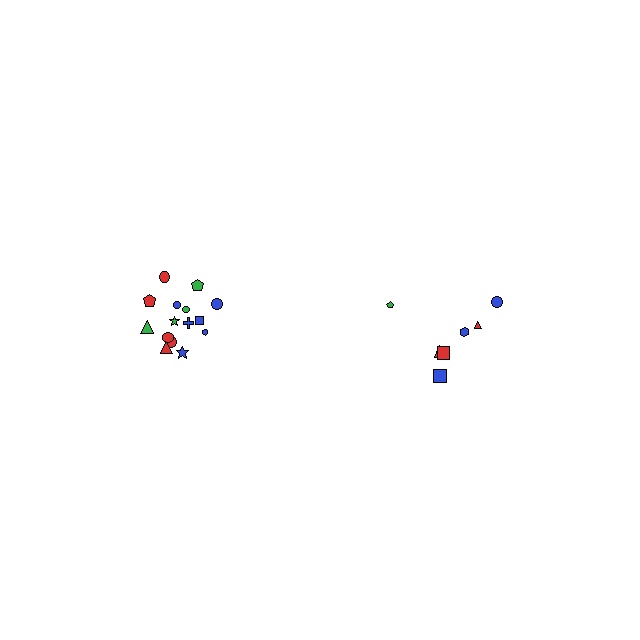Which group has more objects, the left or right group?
The left group.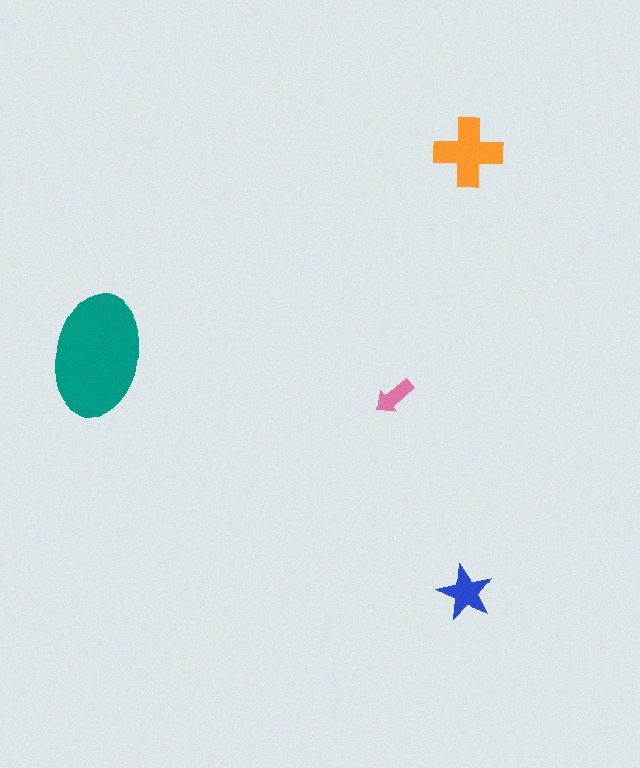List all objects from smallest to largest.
The pink arrow, the blue star, the orange cross, the teal ellipse.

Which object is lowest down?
The blue star is bottommost.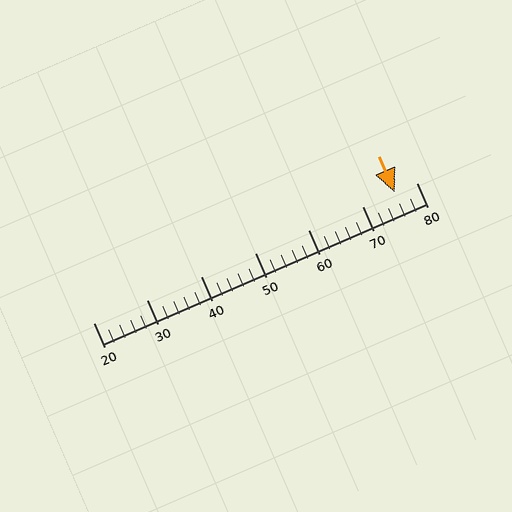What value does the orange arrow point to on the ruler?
The orange arrow points to approximately 76.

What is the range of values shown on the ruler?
The ruler shows values from 20 to 80.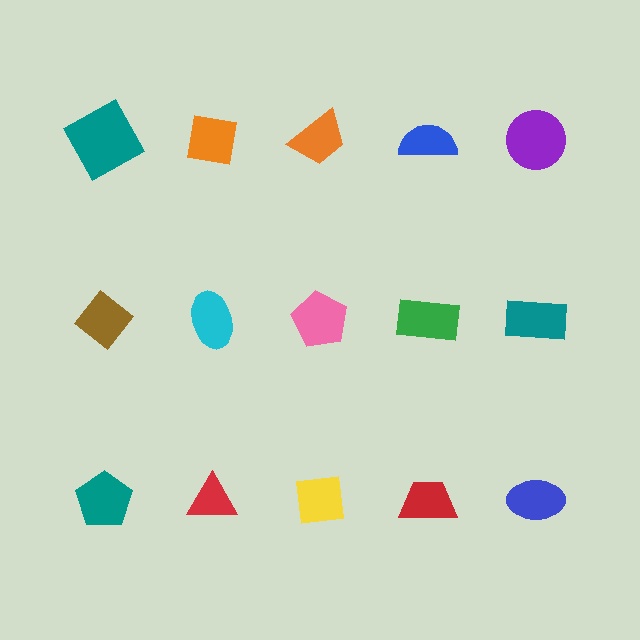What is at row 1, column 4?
A blue semicircle.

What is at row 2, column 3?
A pink pentagon.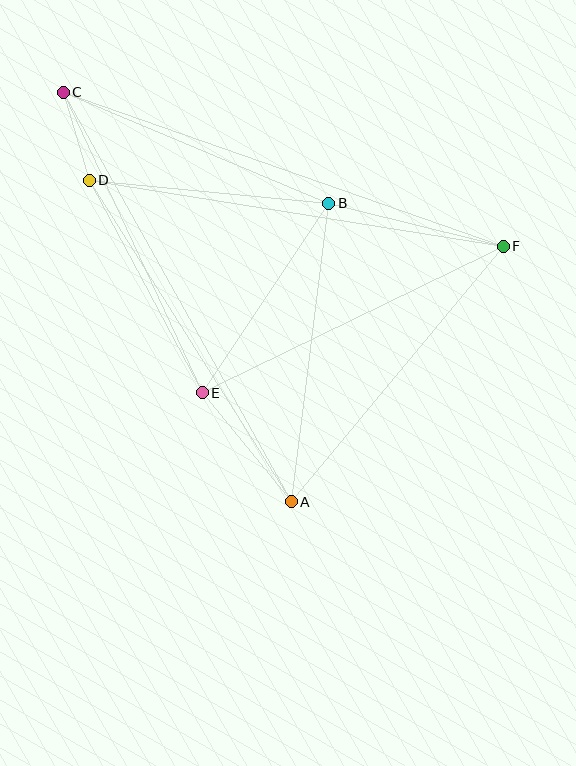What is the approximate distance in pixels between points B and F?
The distance between B and F is approximately 180 pixels.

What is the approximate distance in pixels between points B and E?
The distance between B and E is approximately 228 pixels.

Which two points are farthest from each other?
Points A and C are farthest from each other.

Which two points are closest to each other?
Points C and D are closest to each other.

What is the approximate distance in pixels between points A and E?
The distance between A and E is approximately 141 pixels.